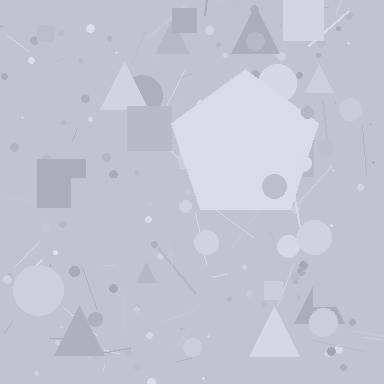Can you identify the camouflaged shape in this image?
The camouflaged shape is a pentagon.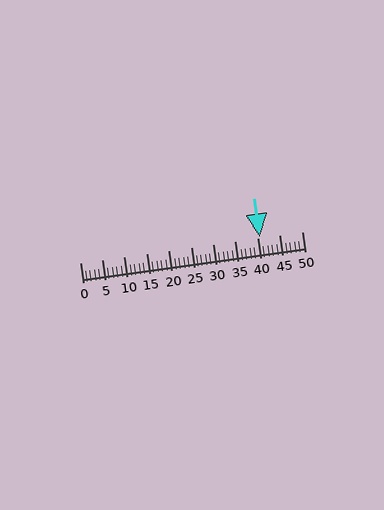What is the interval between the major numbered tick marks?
The major tick marks are spaced 5 units apart.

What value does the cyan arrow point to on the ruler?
The cyan arrow points to approximately 40.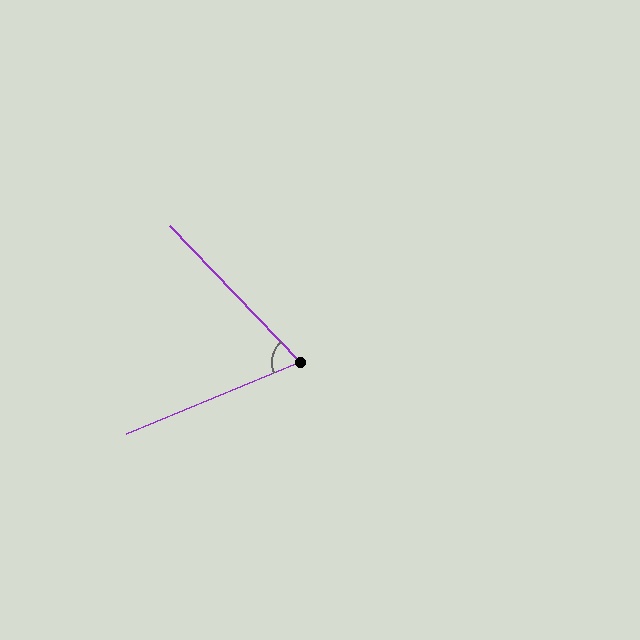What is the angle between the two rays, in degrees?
Approximately 69 degrees.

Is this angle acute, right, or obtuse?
It is acute.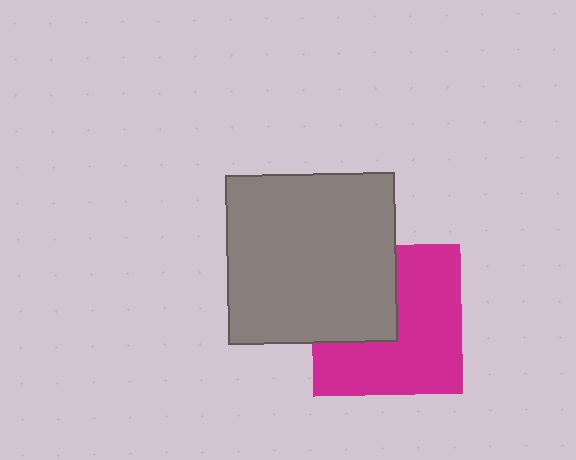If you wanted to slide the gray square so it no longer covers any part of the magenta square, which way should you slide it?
Slide it toward the upper-left — that is the most direct way to separate the two shapes.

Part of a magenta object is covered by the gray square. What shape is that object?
It is a square.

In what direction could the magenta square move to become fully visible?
The magenta square could move toward the lower-right. That would shift it out from behind the gray square entirely.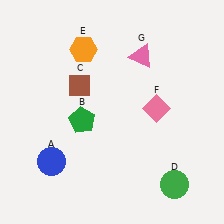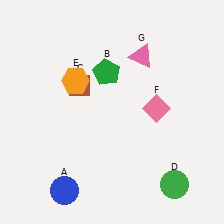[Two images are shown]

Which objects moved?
The objects that moved are: the blue circle (A), the green pentagon (B), the orange hexagon (E).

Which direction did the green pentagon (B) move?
The green pentagon (B) moved up.